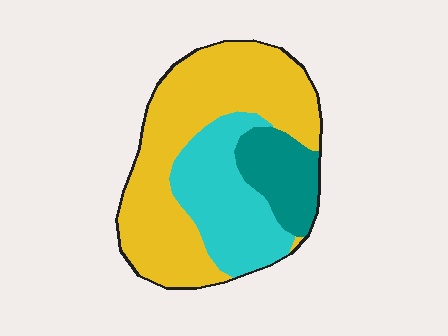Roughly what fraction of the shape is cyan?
Cyan takes up between a sixth and a third of the shape.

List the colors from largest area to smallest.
From largest to smallest: yellow, cyan, teal.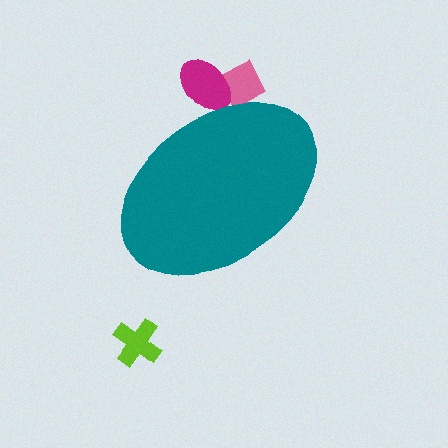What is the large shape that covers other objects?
A teal ellipse.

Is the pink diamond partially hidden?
Yes, the pink diamond is partially hidden behind the teal ellipse.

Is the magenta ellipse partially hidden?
Yes, the magenta ellipse is partially hidden behind the teal ellipse.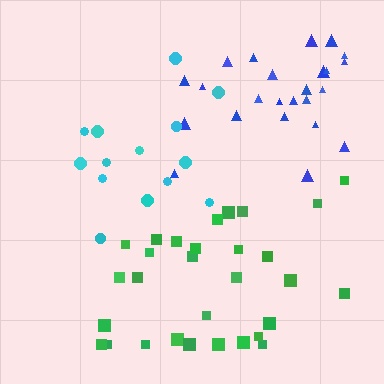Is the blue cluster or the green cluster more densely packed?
Blue.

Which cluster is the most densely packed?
Blue.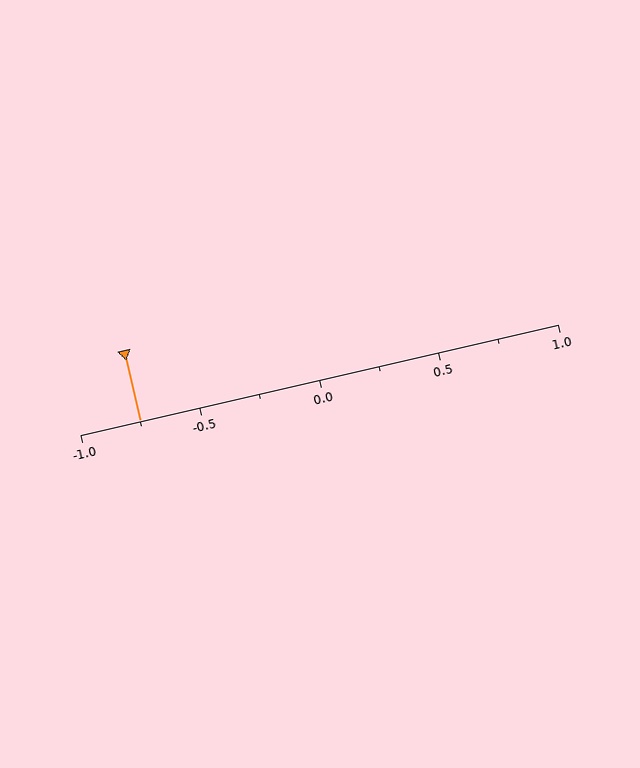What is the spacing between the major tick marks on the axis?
The major ticks are spaced 0.5 apart.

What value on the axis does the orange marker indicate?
The marker indicates approximately -0.75.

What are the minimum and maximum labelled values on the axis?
The axis runs from -1.0 to 1.0.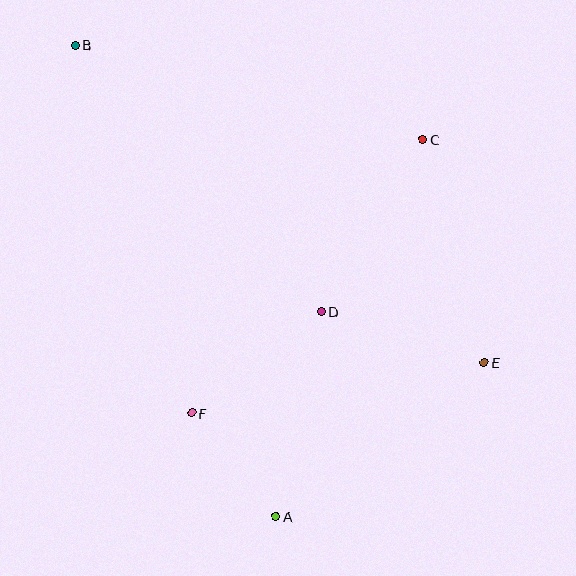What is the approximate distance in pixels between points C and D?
The distance between C and D is approximately 200 pixels.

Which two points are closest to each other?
Points A and F are closest to each other.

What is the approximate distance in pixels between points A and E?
The distance between A and E is approximately 259 pixels.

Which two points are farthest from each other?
Points B and E are farthest from each other.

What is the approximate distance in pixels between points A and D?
The distance between A and D is approximately 209 pixels.